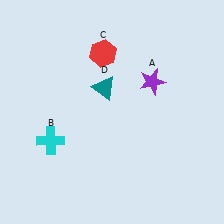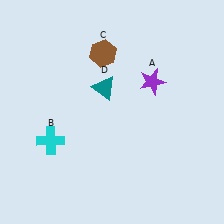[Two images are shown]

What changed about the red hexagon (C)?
In Image 1, C is red. In Image 2, it changed to brown.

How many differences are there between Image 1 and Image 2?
There is 1 difference between the two images.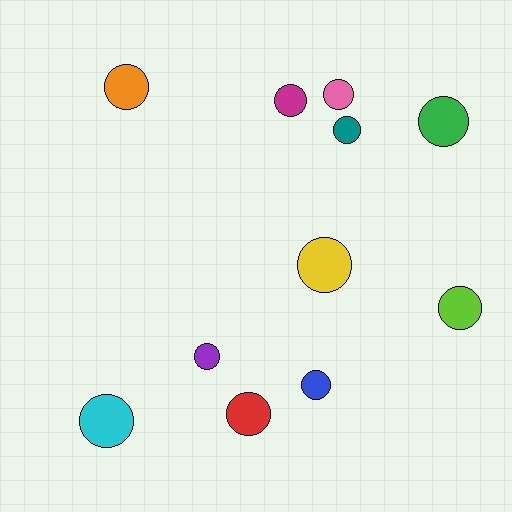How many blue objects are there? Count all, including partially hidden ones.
There is 1 blue object.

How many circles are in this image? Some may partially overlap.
There are 11 circles.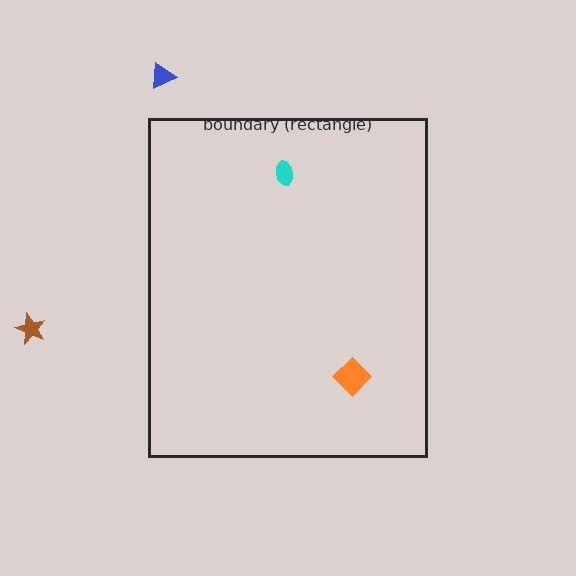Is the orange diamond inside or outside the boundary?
Inside.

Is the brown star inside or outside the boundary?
Outside.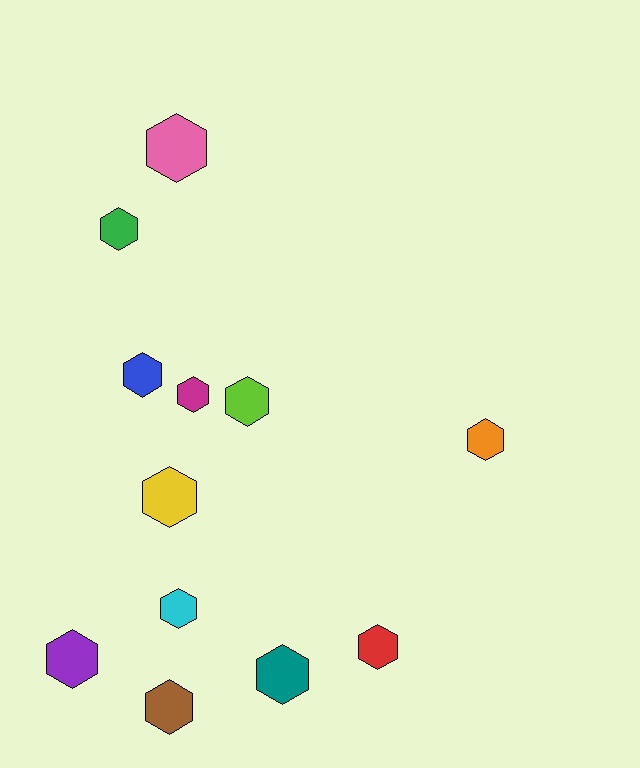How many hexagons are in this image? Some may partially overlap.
There are 12 hexagons.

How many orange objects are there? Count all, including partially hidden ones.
There is 1 orange object.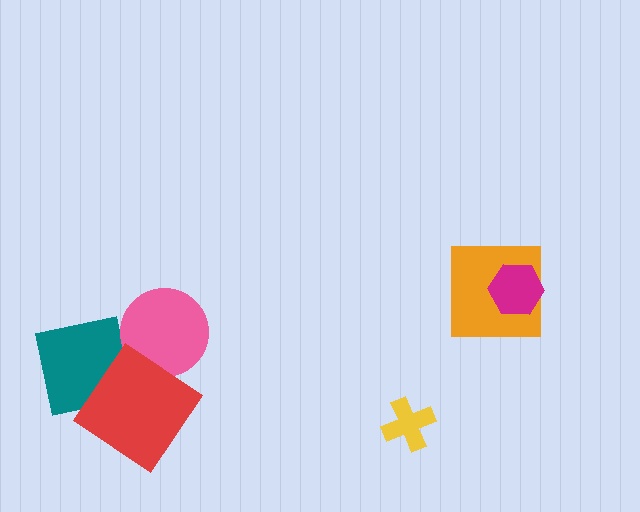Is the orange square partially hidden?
Yes, it is partially covered by another shape.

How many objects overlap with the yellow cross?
0 objects overlap with the yellow cross.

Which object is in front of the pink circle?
The red diamond is in front of the pink circle.